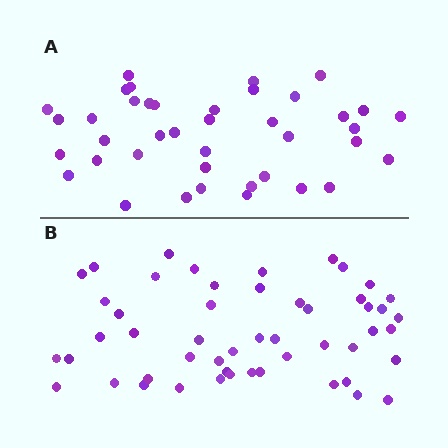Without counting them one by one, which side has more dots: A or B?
Region B (the bottom region) has more dots.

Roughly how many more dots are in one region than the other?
Region B has roughly 12 or so more dots than region A.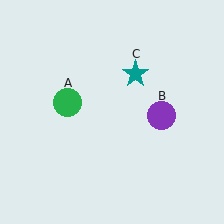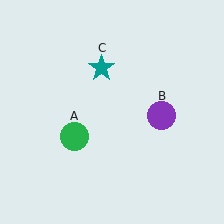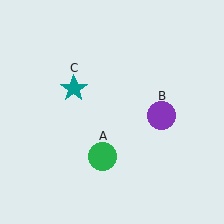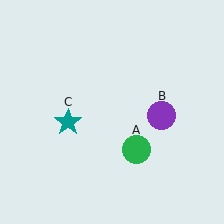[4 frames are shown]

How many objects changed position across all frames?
2 objects changed position: green circle (object A), teal star (object C).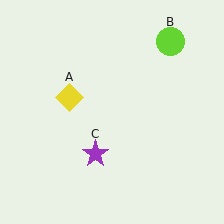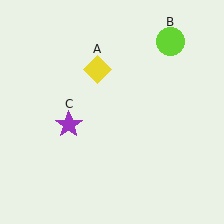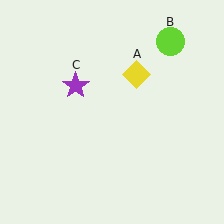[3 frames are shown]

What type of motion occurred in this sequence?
The yellow diamond (object A), purple star (object C) rotated clockwise around the center of the scene.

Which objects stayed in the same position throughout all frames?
Lime circle (object B) remained stationary.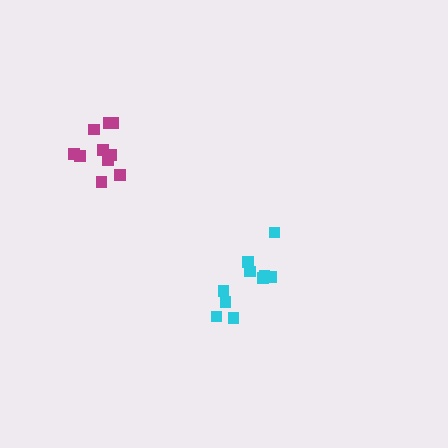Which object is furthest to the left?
The magenta cluster is leftmost.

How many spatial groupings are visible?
There are 2 spatial groupings.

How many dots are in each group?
Group 1: 10 dots, Group 2: 10 dots (20 total).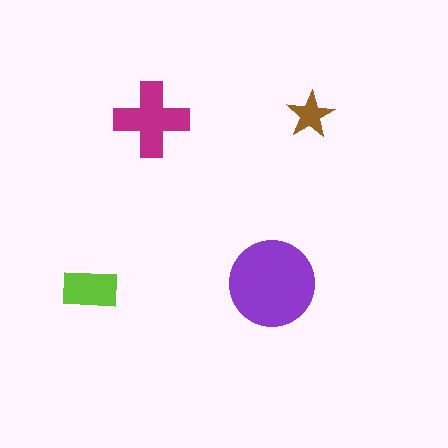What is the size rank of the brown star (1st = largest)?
4th.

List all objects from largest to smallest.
The purple circle, the magenta cross, the lime rectangle, the brown star.